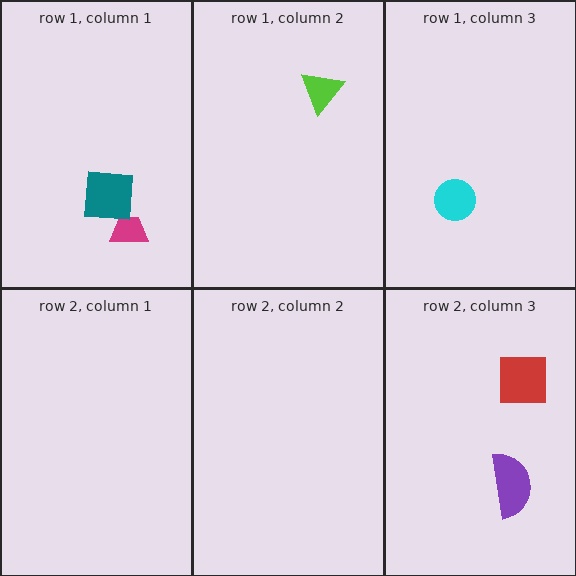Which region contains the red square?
The row 2, column 3 region.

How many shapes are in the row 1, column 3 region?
1.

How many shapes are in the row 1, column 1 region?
2.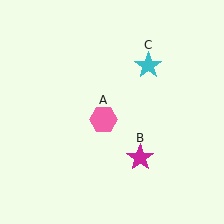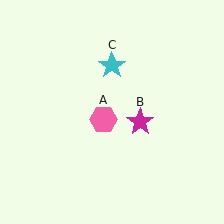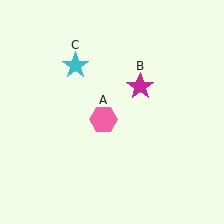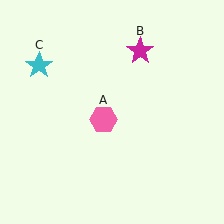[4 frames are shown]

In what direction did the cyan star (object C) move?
The cyan star (object C) moved left.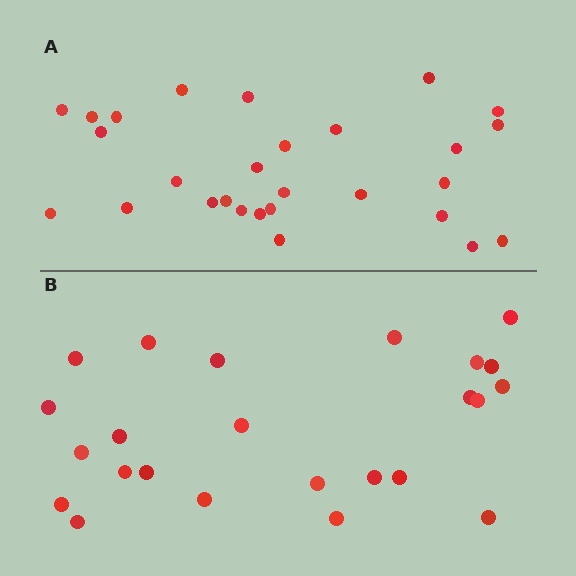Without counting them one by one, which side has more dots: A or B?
Region A (the top region) has more dots.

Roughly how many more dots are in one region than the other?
Region A has about 4 more dots than region B.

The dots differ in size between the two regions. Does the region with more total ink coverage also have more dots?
No. Region B has more total ink coverage because its dots are larger, but region A actually contains more individual dots. Total area can be misleading — the number of items is what matters here.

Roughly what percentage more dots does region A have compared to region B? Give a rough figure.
About 15% more.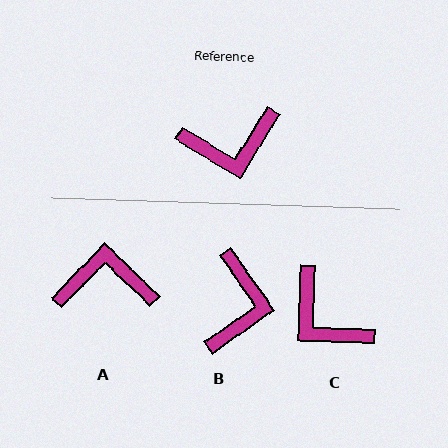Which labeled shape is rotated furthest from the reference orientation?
A, about 168 degrees away.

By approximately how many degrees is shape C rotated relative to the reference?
Approximately 60 degrees clockwise.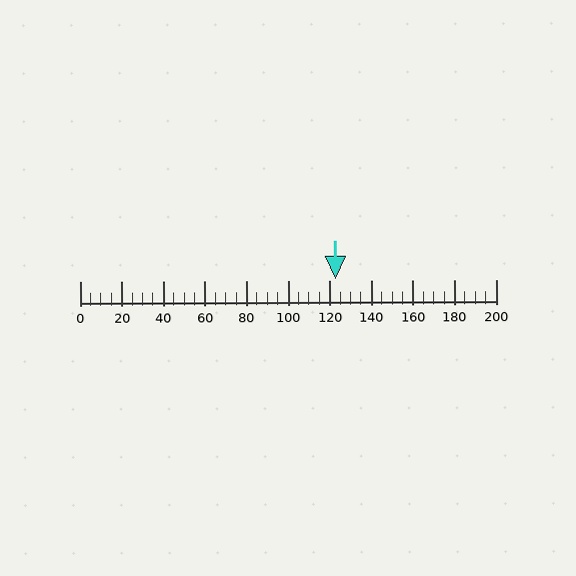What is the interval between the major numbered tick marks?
The major tick marks are spaced 20 units apart.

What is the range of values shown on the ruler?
The ruler shows values from 0 to 200.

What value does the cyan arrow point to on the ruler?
The cyan arrow points to approximately 123.